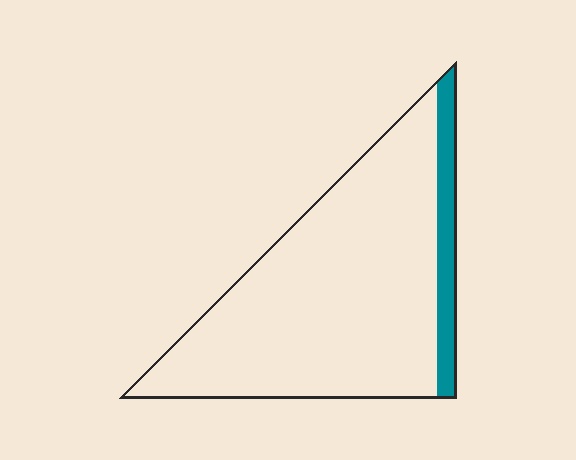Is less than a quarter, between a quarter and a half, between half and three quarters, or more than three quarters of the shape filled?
Less than a quarter.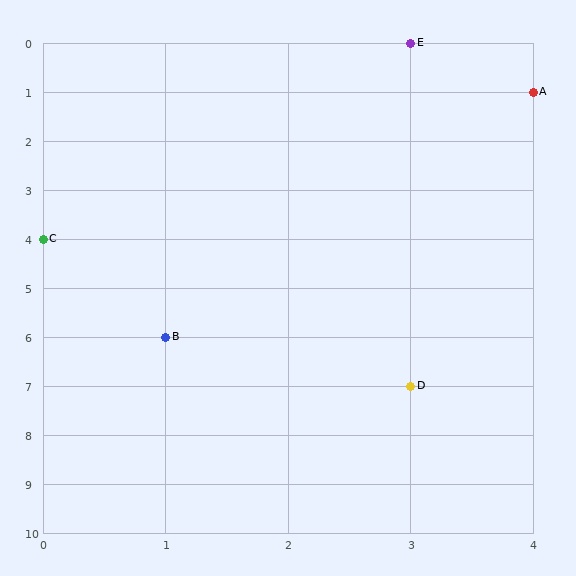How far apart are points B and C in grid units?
Points B and C are 1 column and 2 rows apart (about 2.2 grid units diagonally).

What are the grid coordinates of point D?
Point D is at grid coordinates (3, 7).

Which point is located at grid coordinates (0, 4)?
Point C is at (0, 4).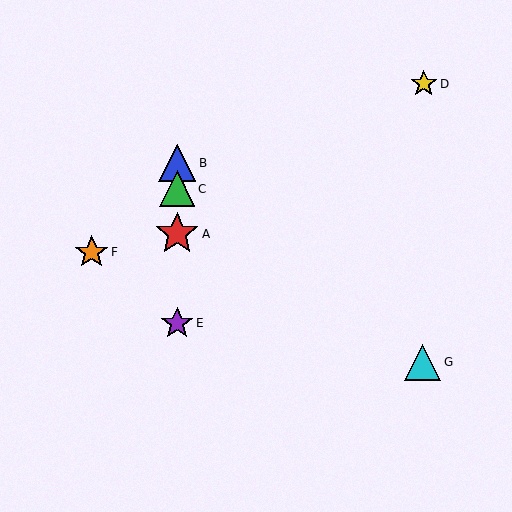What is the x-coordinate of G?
Object G is at x≈423.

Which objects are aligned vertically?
Objects A, B, C, E are aligned vertically.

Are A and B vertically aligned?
Yes, both are at x≈177.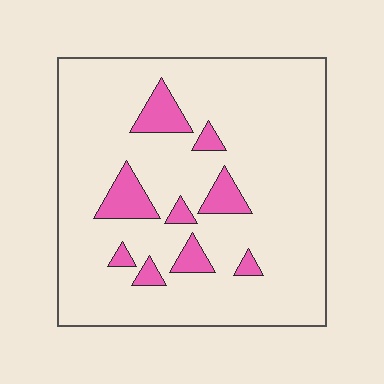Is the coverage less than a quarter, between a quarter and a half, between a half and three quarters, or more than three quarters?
Less than a quarter.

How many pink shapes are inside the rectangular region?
9.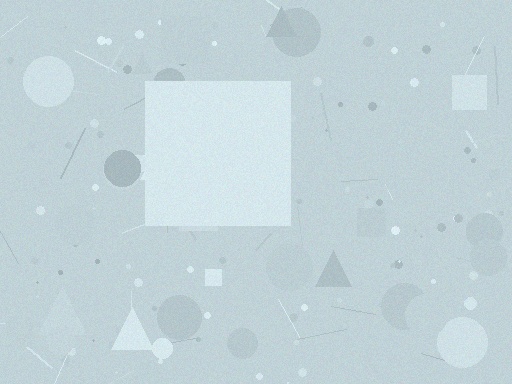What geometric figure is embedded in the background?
A square is embedded in the background.